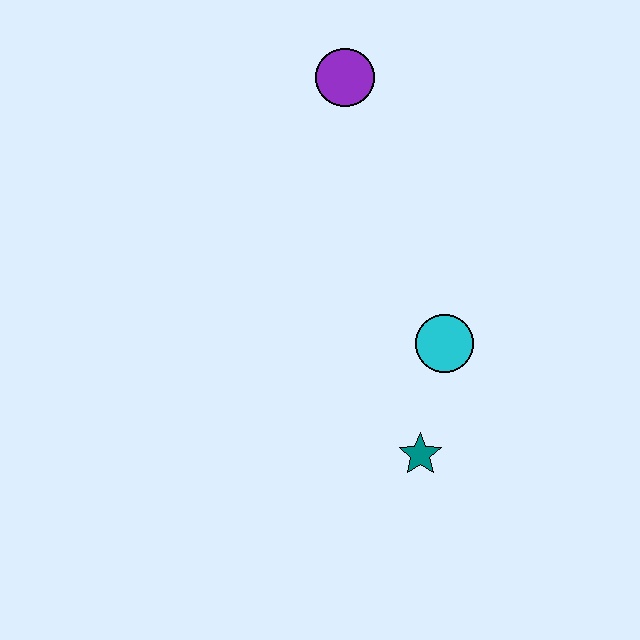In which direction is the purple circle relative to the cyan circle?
The purple circle is above the cyan circle.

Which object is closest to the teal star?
The cyan circle is closest to the teal star.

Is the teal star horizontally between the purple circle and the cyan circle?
Yes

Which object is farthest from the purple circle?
The teal star is farthest from the purple circle.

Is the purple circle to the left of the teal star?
Yes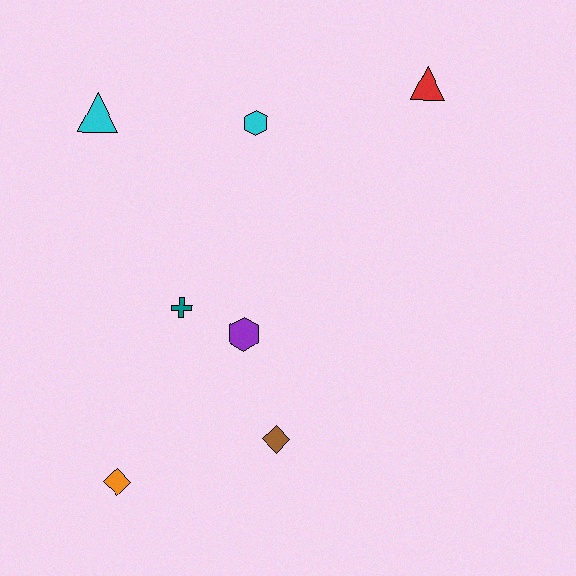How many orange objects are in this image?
There is 1 orange object.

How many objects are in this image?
There are 7 objects.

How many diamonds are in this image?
There are 2 diamonds.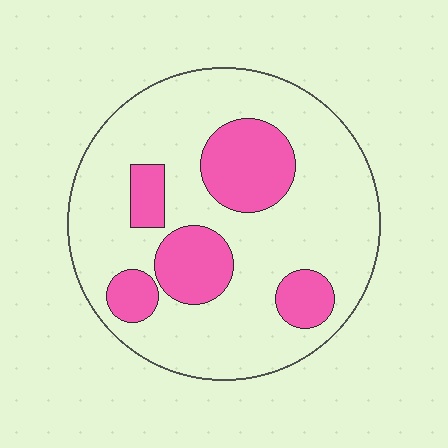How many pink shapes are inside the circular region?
5.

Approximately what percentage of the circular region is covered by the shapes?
Approximately 25%.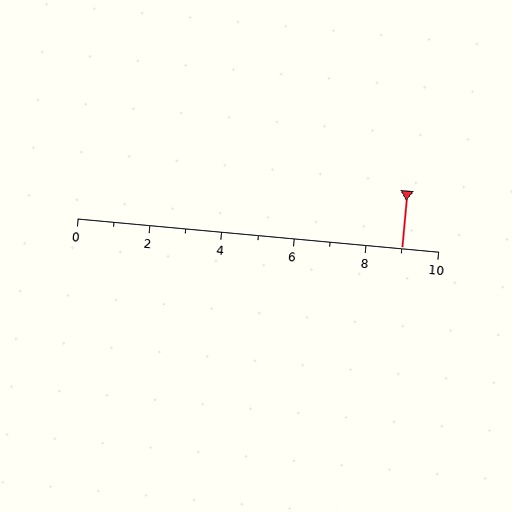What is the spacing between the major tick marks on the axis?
The major ticks are spaced 2 apart.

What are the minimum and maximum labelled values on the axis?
The axis runs from 0 to 10.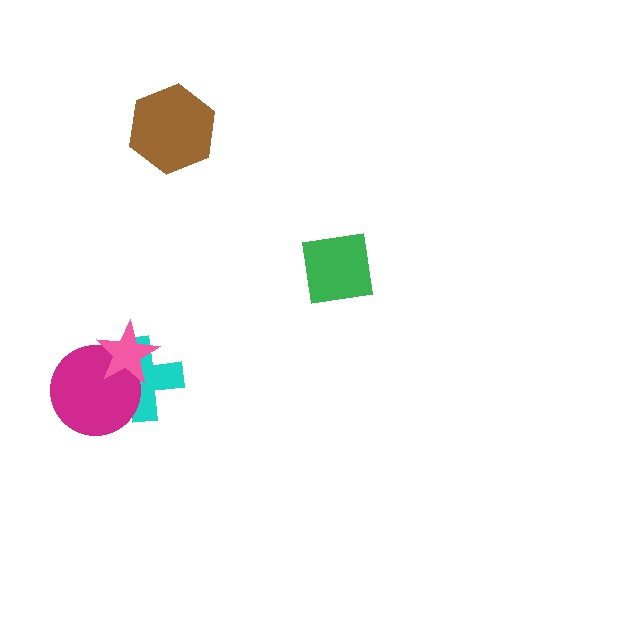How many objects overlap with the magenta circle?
2 objects overlap with the magenta circle.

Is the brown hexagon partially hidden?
No, no other shape covers it.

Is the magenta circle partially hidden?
Yes, it is partially covered by another shape.